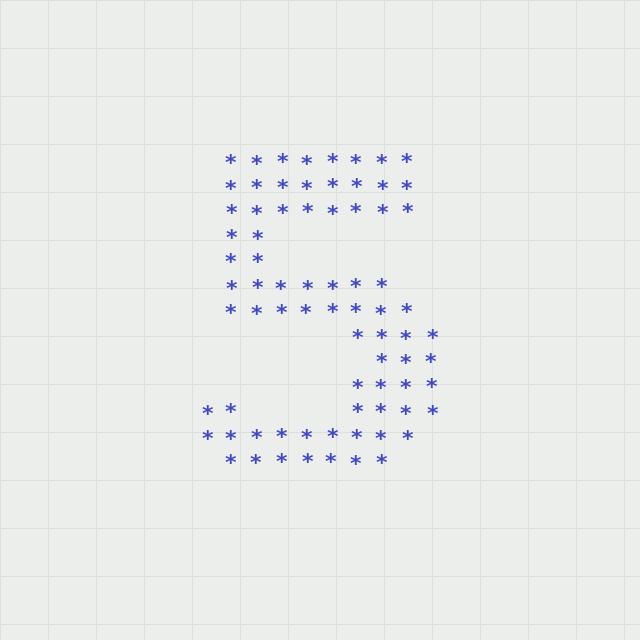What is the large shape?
The large shape is the digit 5.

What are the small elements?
The small elements are asterisks.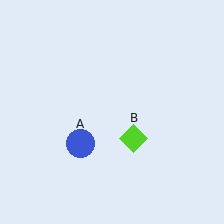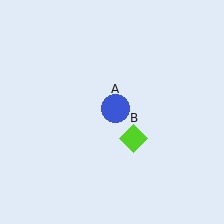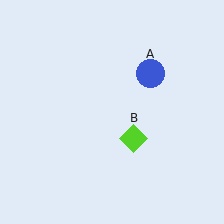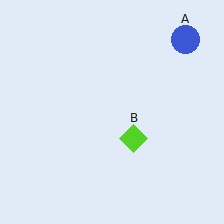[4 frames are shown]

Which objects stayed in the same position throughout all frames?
Lime diamond (object B) remained stationary.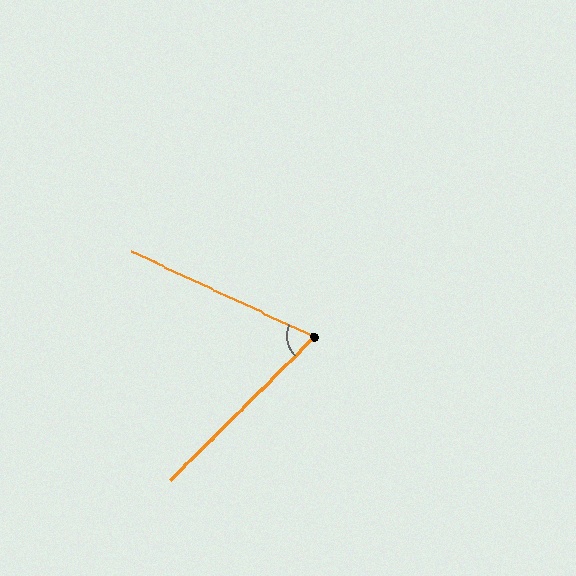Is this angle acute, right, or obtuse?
It is acute.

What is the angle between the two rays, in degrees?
Approximately 70 degrees.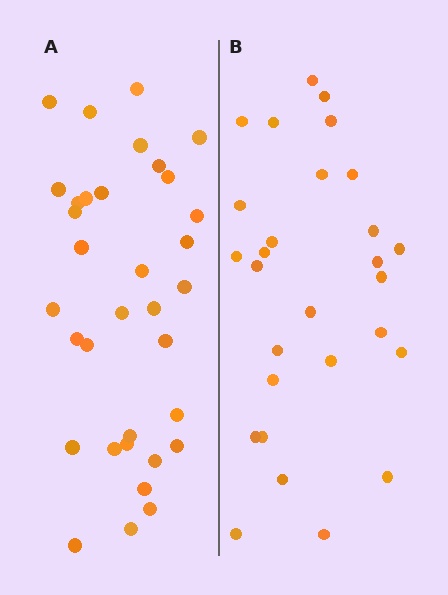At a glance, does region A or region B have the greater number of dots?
Region A (the left region) has more dots.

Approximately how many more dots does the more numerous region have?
Region A has about 6 more dots than region B.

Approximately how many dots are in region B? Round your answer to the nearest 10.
About 30 dots. (The exact count is 28, which rounds to 30.)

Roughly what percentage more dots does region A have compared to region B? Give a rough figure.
About 20% more.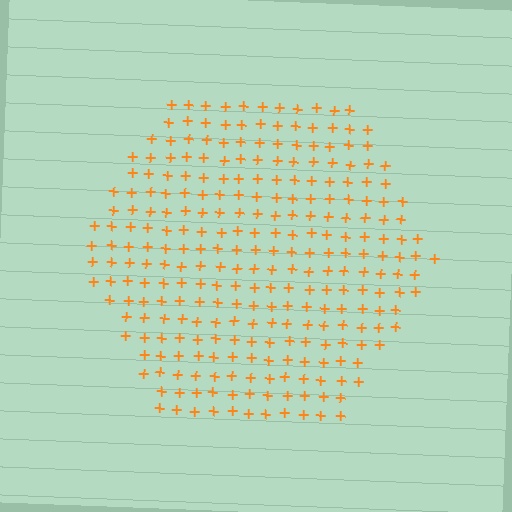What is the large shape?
The large shape is a hexagon.